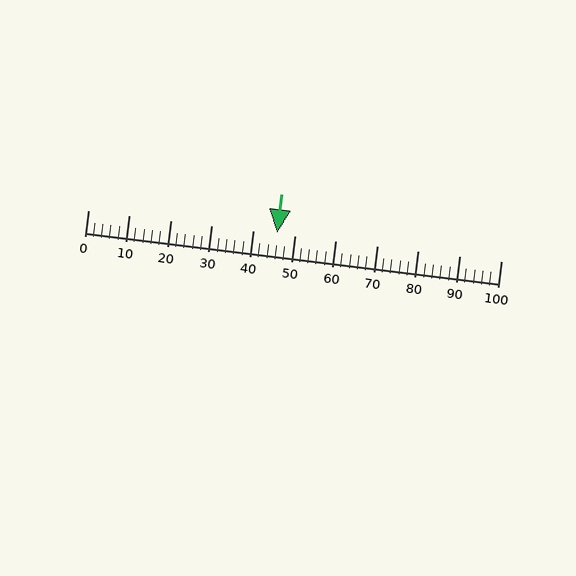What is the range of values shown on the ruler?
The ruler shows values from 0 to 100.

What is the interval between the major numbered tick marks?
The major tick marks are spaced 10 units apart.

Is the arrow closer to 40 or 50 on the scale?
The arrow is closer to 50.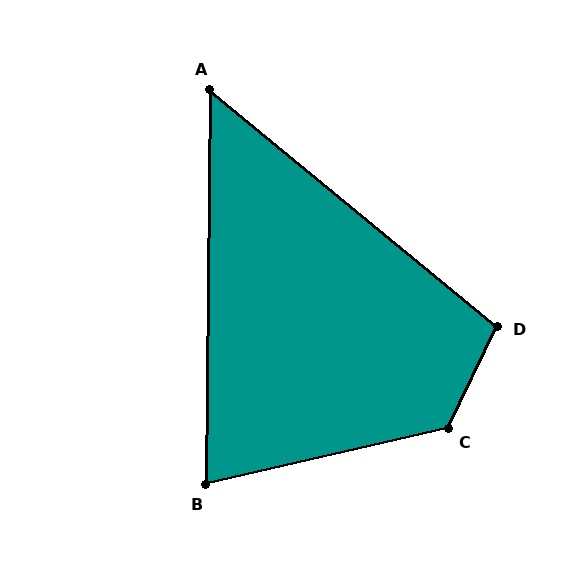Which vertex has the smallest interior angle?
A, at approximately 51 degrees.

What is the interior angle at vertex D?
Approximately 104 degrees (obtuse).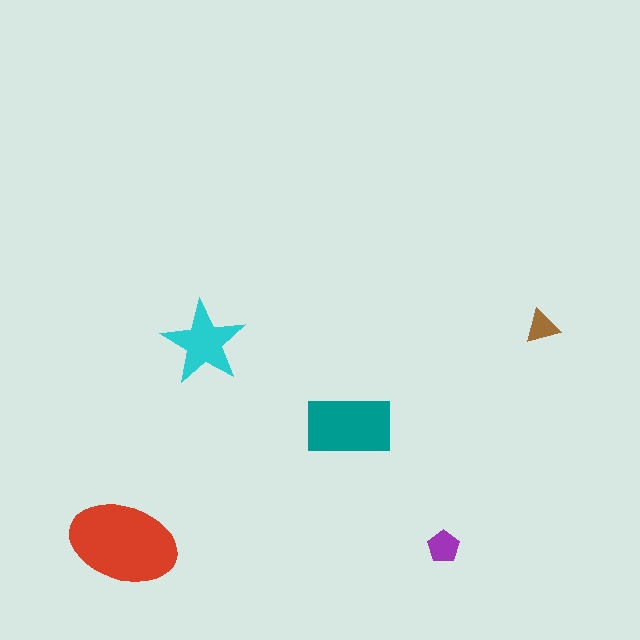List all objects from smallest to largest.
The brown triangle, the purple pentagon, the cyan star, the teal rectangle, the red ellipse.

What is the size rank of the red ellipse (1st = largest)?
1st.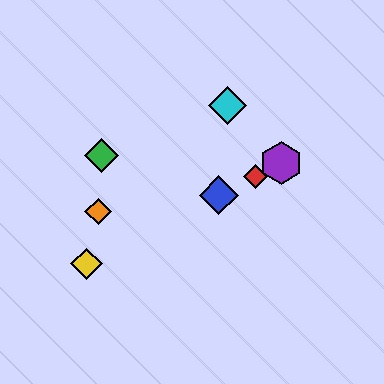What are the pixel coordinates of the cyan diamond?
The cyan diamond is at (228, 105).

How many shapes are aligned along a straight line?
4 shapes (the red diamond, the blue diamond, the yellow diamond, the purple hexagon) are aligned along a straight line.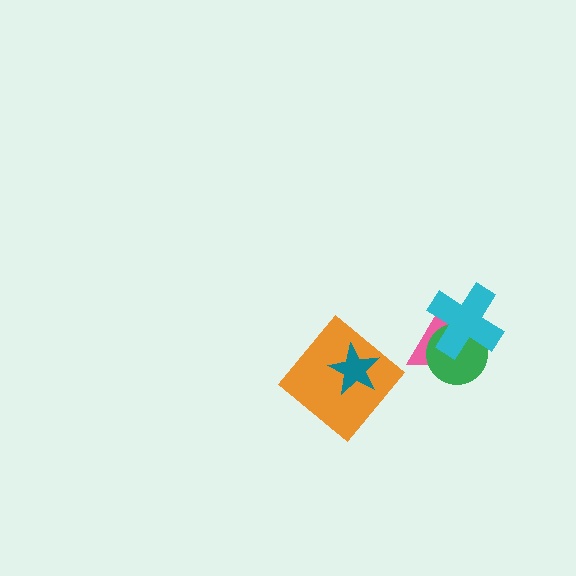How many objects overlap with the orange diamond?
1 object overlaps with the orange diamond.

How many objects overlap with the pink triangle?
2 objects overlap with the pink triangle.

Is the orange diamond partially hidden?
Yes, it is partially covered by another shape.